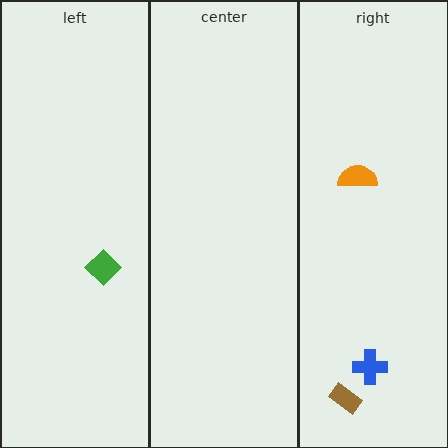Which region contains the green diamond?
The left region.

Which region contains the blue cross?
The right region.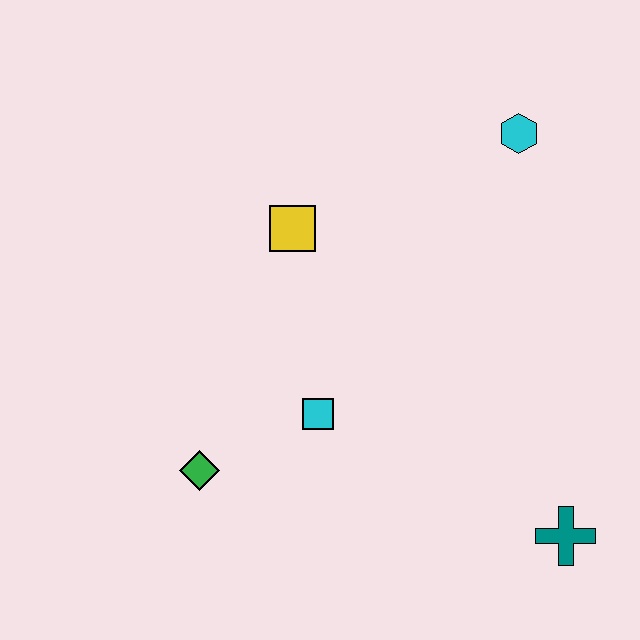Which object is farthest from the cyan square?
The cyan hexagon is farthest from the cyan square.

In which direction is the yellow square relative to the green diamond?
The yellow square is above the green diamond.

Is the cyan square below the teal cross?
No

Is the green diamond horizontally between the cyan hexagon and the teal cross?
No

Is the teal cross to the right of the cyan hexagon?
Yes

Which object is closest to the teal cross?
The cyan square is closest to the teal cross.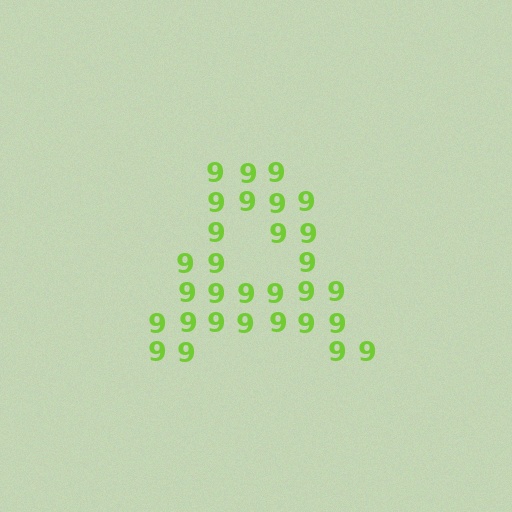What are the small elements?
The small elements are digit 9's.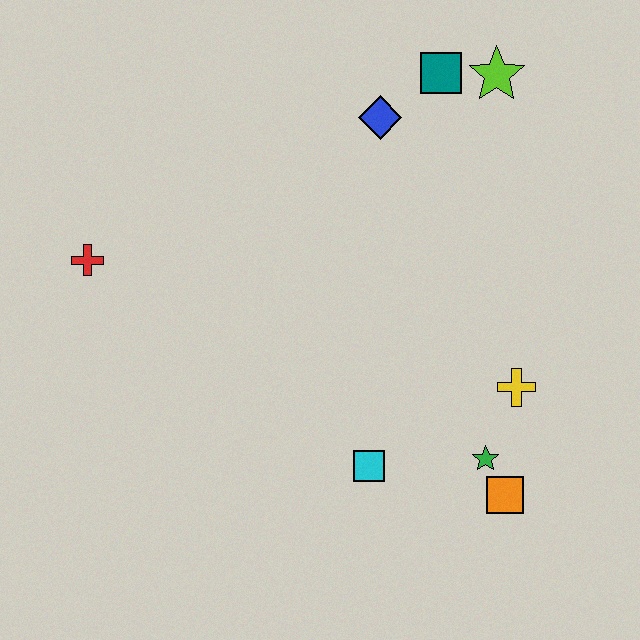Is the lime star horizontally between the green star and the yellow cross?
Yes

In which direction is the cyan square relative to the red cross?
The cyan square is to the right of the red cross.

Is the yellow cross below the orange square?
No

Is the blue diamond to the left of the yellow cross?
Yes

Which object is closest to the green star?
The orange square is closest to the green star.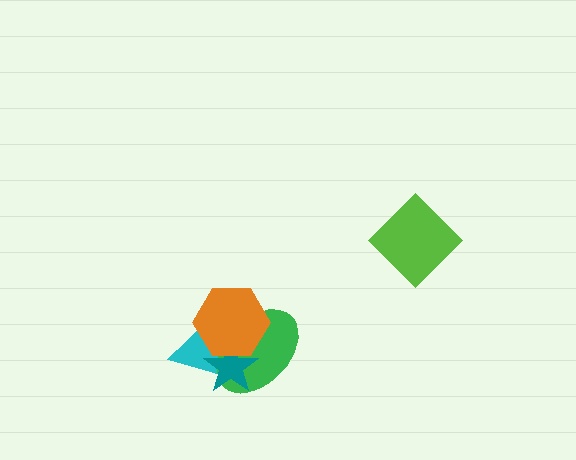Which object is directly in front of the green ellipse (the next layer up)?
The teal star is directly in front of the green ellipse.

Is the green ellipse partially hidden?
Yes, it is partially covered by another shape.